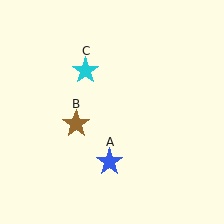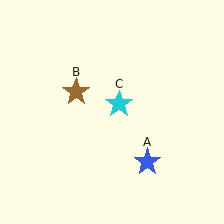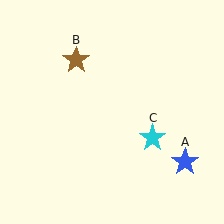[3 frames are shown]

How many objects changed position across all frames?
3 objects changed position: blue star (object A), brown star (object B), cyan star (object C).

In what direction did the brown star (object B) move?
The brown star (object B) moved up.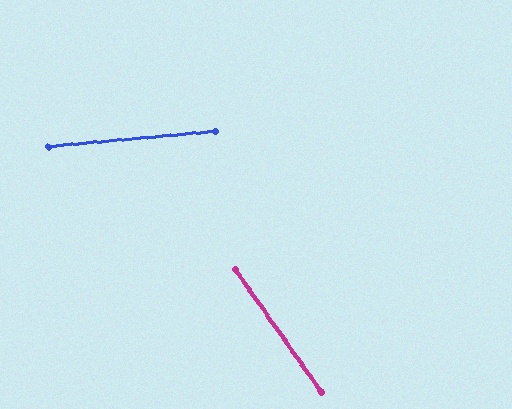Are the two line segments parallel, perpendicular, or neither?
Neither parallel nor perpendicular — they differ by about 60°.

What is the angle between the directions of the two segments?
Approximately 60 degrees.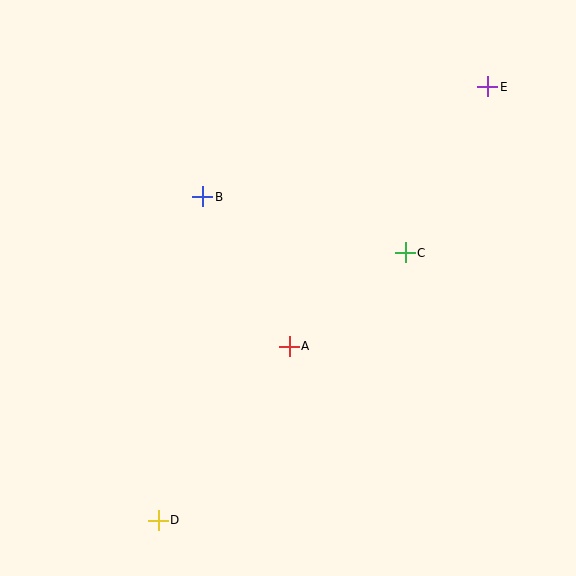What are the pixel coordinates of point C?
Point C is at (405, 253).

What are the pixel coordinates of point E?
Point E is at (488, 87).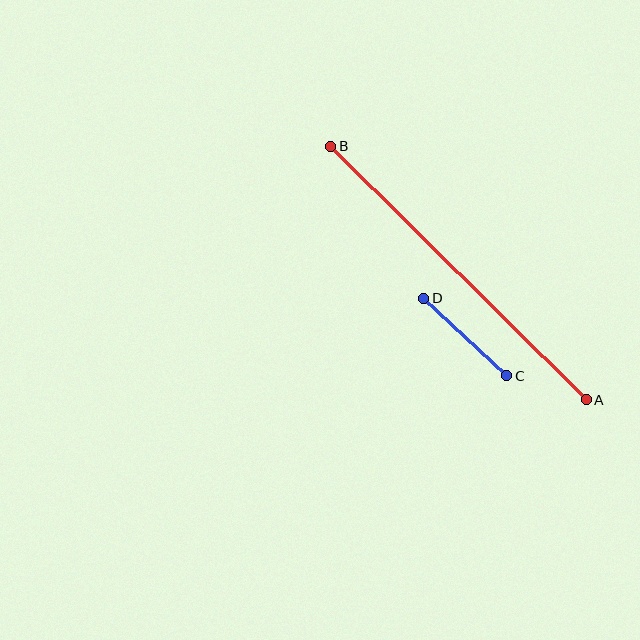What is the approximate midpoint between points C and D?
The midpoint is at approximately (465, 337) pixels.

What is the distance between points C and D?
The distance is approximately 113 pixels.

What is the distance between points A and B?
The distance is approximately 360 pixels.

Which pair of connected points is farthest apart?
Points A and B are farthest apart.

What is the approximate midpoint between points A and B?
The midpoint is at approximately (458, 273) pixels.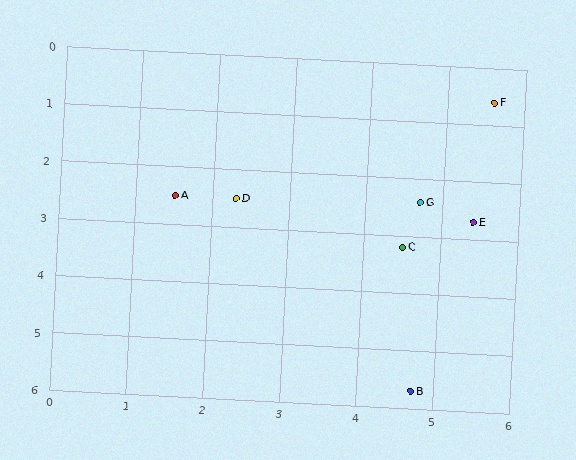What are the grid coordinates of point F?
Point F is at approximately (5.6, 0.6).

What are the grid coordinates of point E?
Point E is at approximately (5.4, 2.7).